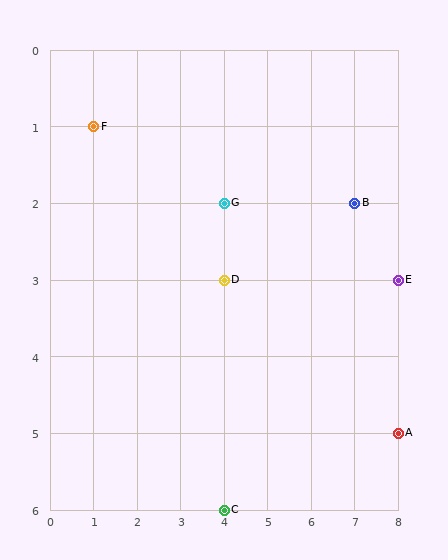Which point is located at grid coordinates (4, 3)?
Point D is at (4, 3).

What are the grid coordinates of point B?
Point B is at grid coordinates (7, 2).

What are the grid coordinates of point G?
Point G is at grid coordinates (4, 2).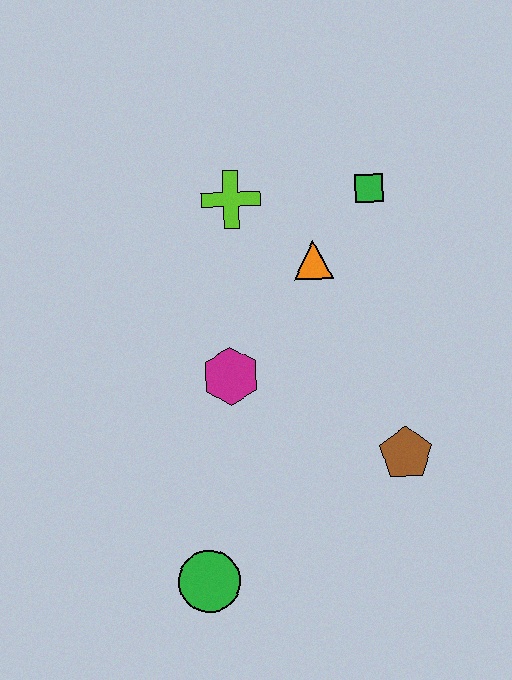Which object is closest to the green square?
The orange triangle is closest to the green square.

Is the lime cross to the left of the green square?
Yes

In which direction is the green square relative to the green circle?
The green square is above the green circle.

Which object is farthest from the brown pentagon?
The lime cross is farthest from the brown pentagon.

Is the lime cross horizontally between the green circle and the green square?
Yes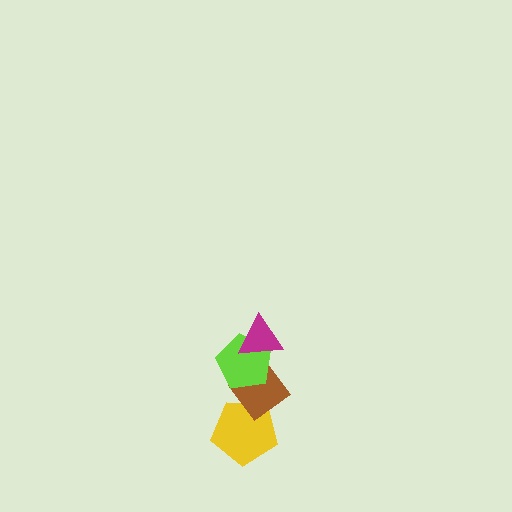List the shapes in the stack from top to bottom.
From top to bottom: the magenta triangle, the lime pentagon, the brown diamond, the yellow pentagon.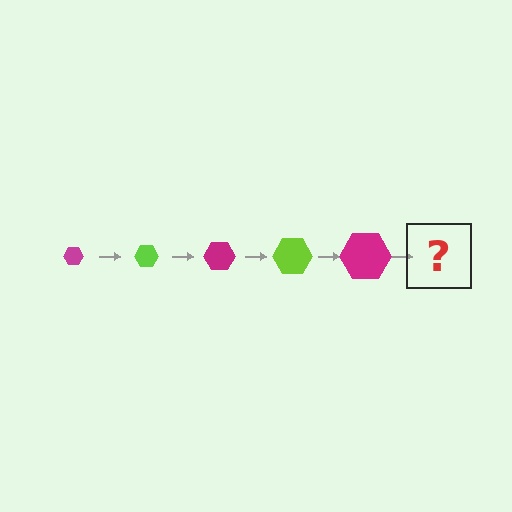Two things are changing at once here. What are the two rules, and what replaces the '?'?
The two rules are that the hexagon grows larger each step and the color cycles through magenta and lime. The '?' should be a lime hexagon, larger than the previous one.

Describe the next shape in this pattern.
It should be a lime hexagon, larger than the previous one.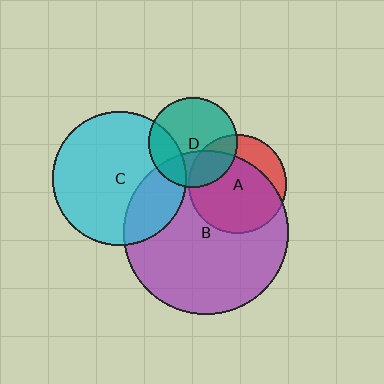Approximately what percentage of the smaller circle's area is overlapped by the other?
Approximately 35%.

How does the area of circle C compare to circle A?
Approximately 1.8 times.